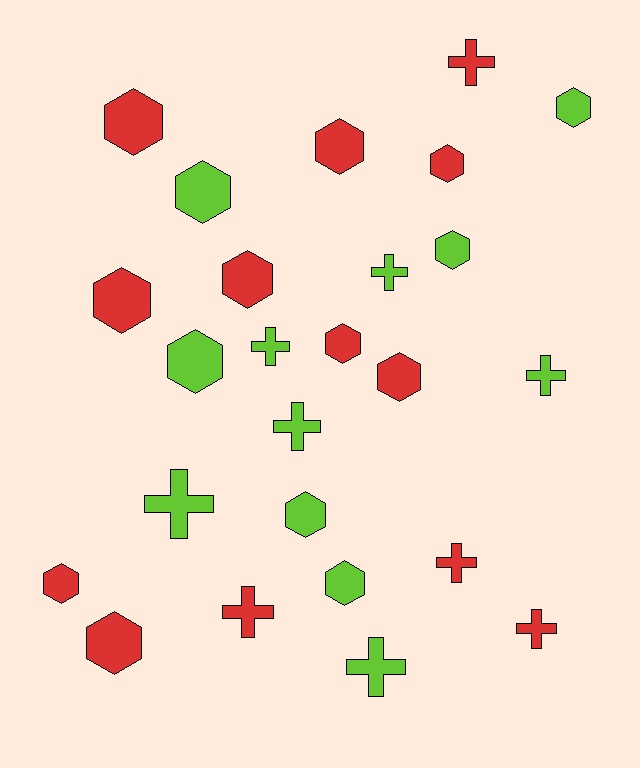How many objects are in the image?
There are 25 objects.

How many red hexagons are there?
There are 9 red hexagons.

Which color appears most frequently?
Red, with 13 objects.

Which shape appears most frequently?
Hexagon, with 15 objects.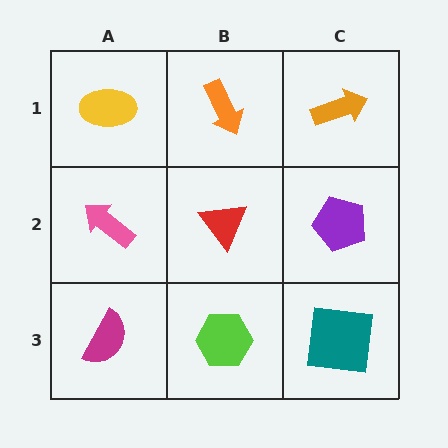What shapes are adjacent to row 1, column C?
A purple pentagon (row 2, column C), an orange arrow (row 1, column B).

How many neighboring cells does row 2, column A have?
3.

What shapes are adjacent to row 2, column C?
An orange arrow (row 1, column C), a teal square (row 3, column C), a red triangle (row 2, column B).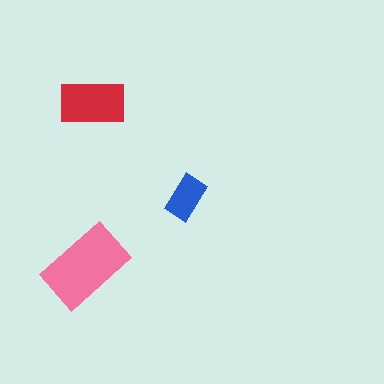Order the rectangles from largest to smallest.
the pink one, the red one, the blue one.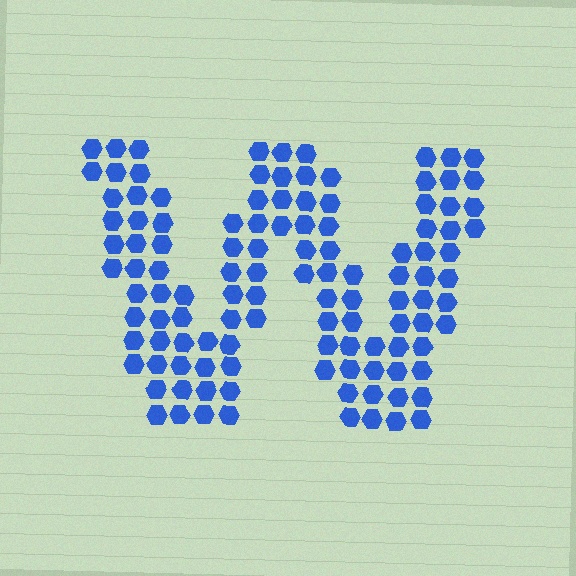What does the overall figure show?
The overall figure shows the letter W.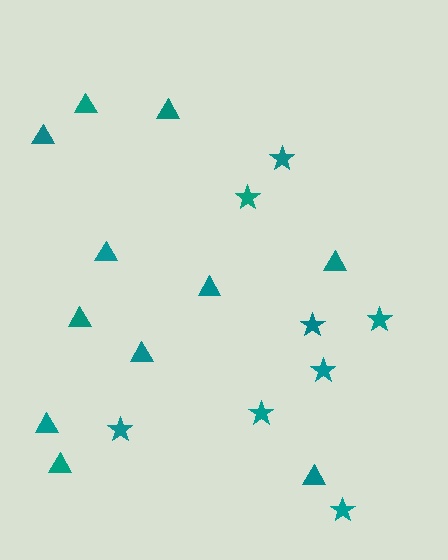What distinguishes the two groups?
There are 2 groups: one group of triangles (11) and one group of stars (8).